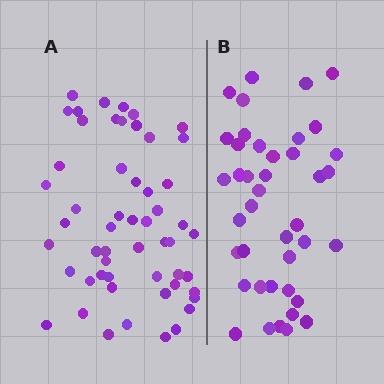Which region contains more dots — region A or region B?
Region A (the left region) has more dots.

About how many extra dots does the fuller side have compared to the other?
Region A has approximately 15 more dots than region B.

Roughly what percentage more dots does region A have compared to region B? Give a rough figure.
About 30% more.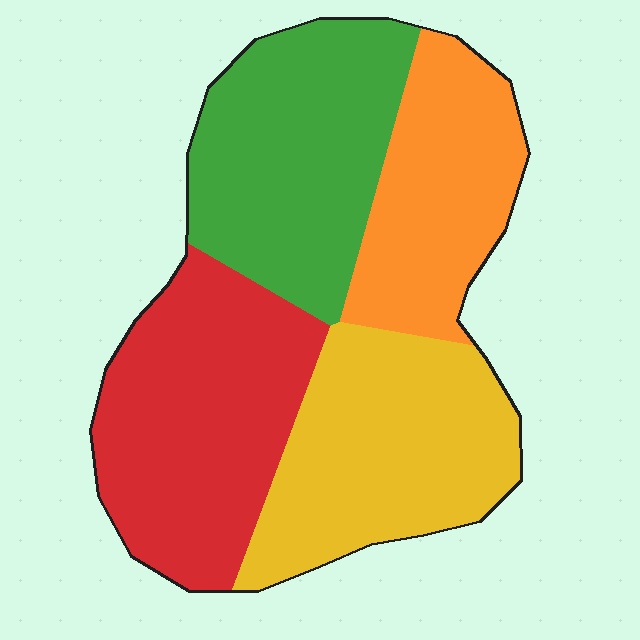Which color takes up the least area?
Orange, at roughly 20%.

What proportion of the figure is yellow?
Yellow covers 26% of the figure.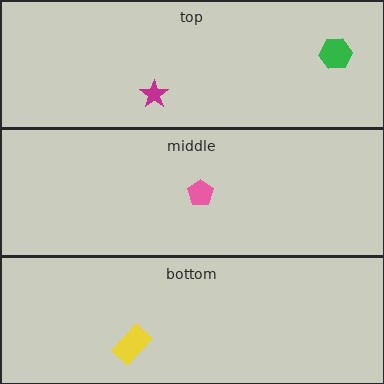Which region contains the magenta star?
The top region.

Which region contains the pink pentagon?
The middle region.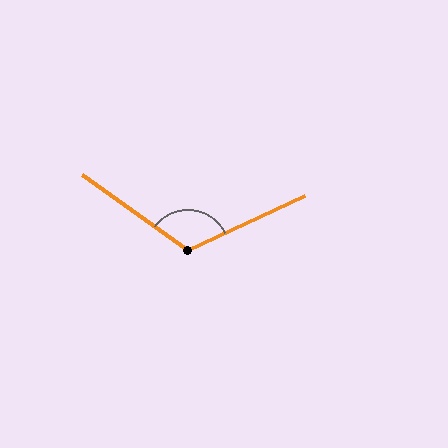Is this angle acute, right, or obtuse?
It is obtuse.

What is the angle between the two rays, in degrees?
Approximately 119 degrees.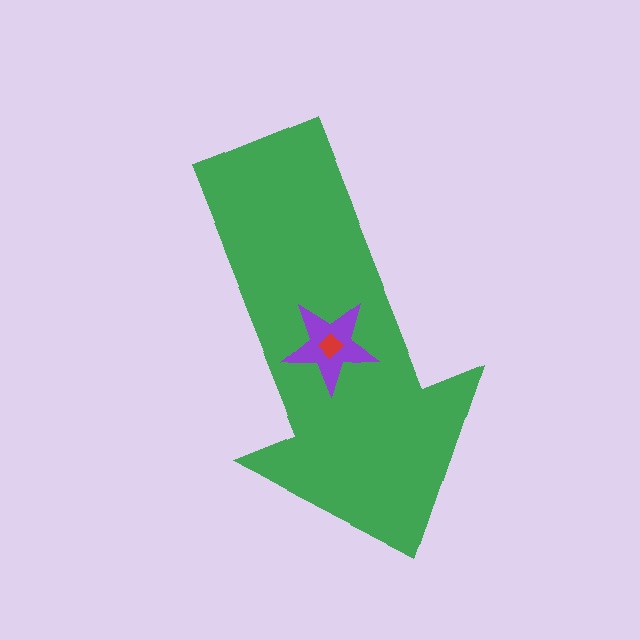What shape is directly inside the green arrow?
The purple star.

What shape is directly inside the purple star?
The red diamond.